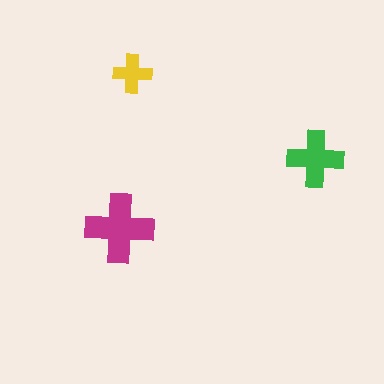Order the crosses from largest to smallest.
the magenta one, the green one, the yellow one.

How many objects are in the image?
There are 3 objects in the image.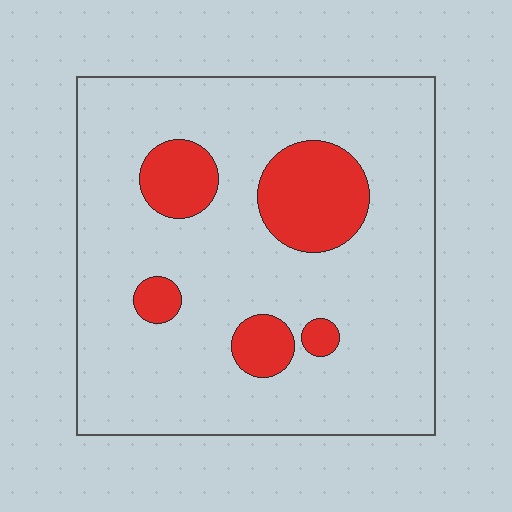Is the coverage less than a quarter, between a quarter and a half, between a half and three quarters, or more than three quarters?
Less than a quarter.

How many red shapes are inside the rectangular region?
5.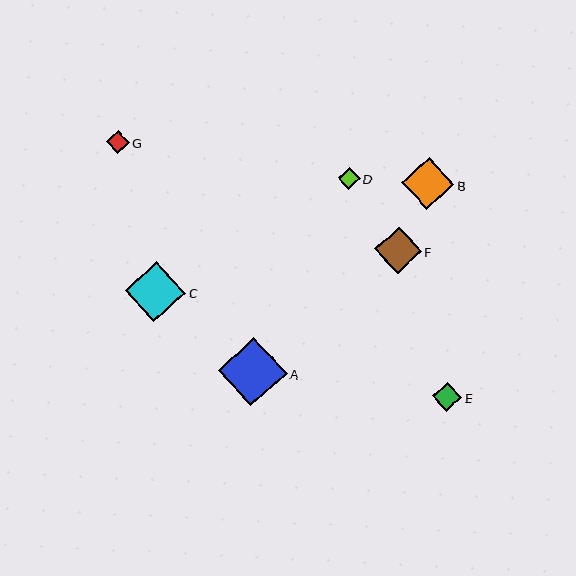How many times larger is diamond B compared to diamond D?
Diamond B is approximately 2.3 times the size of diamond D.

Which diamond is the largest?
Diamond A is the largest with a size of approximately 69 pixels.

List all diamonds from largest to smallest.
From largest to smallest: A, C, B, F, E, G, D.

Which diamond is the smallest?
Diamond D is the smallest with a size of approximately 22 pixels.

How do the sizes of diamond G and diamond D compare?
Diamond G and diamond D are approximately the same size.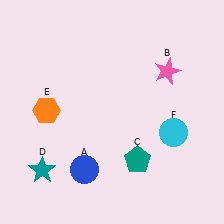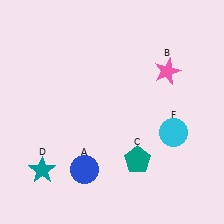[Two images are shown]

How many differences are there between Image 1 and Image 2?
There is 1 difference between the two images.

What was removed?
The orange hexagon (E) was removed in Image 2.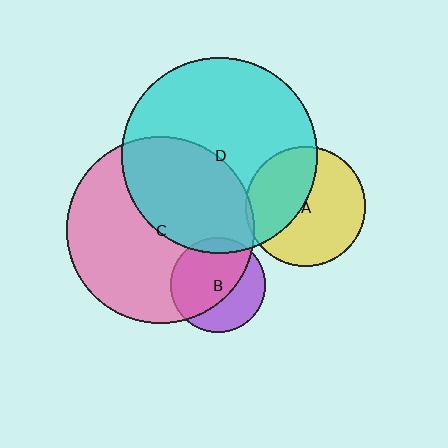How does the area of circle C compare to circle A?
Approximately 2.4 times.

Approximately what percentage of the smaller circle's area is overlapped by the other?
Approximately 10%.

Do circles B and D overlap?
Yes.